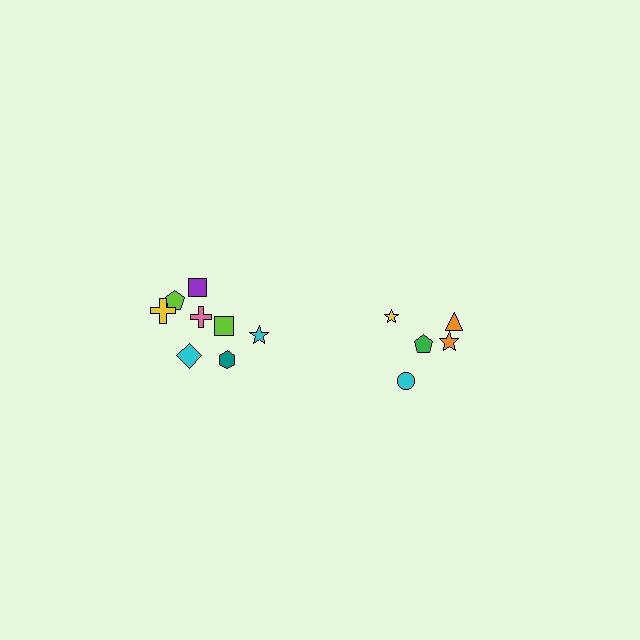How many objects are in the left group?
There are 8 objects.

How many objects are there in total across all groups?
There are 13 objects.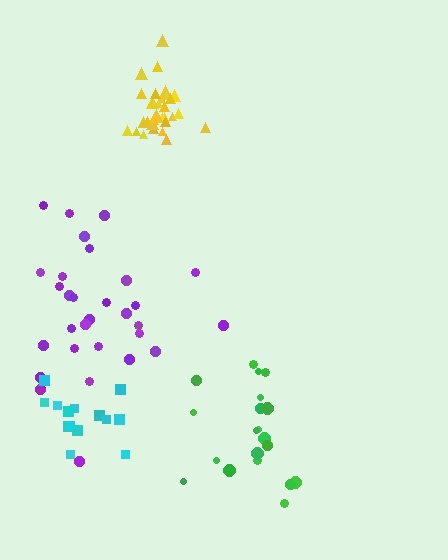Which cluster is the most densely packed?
Yellow.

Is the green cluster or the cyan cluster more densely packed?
Green.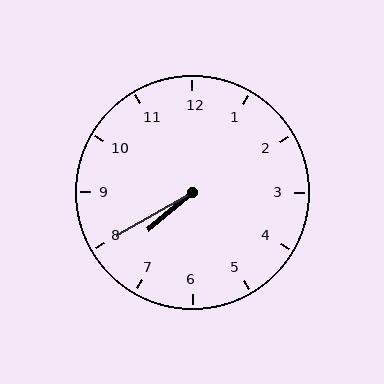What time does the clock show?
7:40.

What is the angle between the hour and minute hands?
Approximately 10 degrees.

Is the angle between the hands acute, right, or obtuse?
It is acute.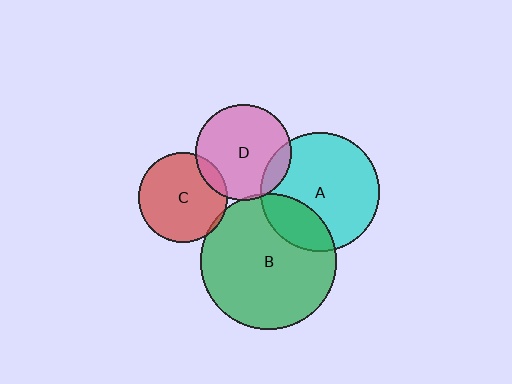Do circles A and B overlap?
Yes.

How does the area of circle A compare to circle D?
Approximately 1.5 times.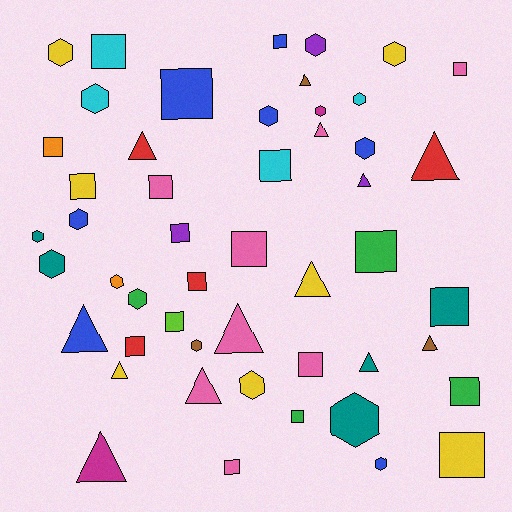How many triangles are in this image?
There are 13 triangles.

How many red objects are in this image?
There are 4 red objects.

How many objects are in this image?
There are 50 objects.